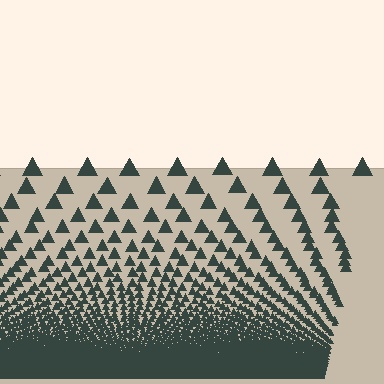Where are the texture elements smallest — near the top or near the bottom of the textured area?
Near the bottom.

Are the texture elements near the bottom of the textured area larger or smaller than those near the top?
Smaller. The gradient is inverted — elements near the bottom are smaller and denser.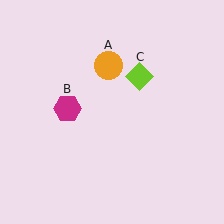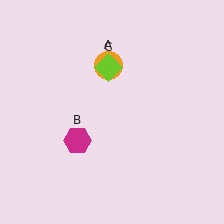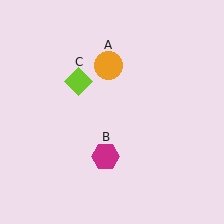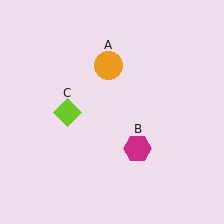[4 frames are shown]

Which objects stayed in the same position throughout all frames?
Orange circle (object A) remained stationary.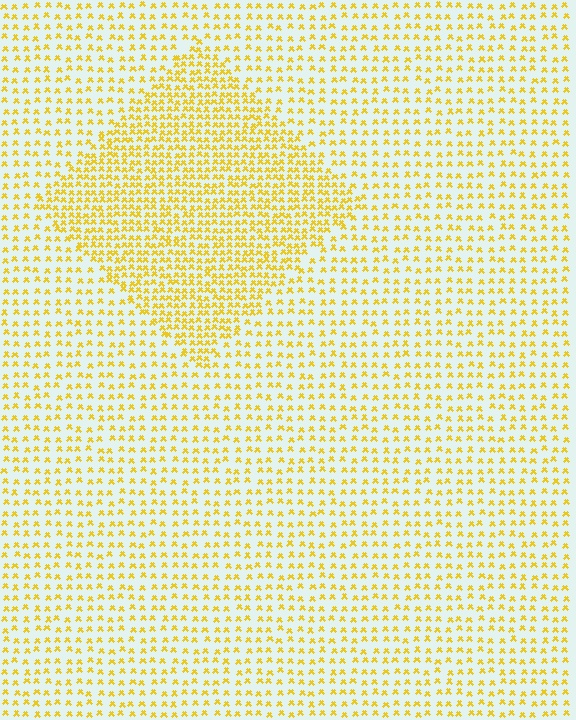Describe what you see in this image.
The image contains small yellow elements arranged at two different densities. A diamond-shaped region is visible where the elements are more densely packed than the surrounding area.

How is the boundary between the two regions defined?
The boundary is defined by a change in element density (approximately 2.0x ratio). All elements are the same color, size, and shape.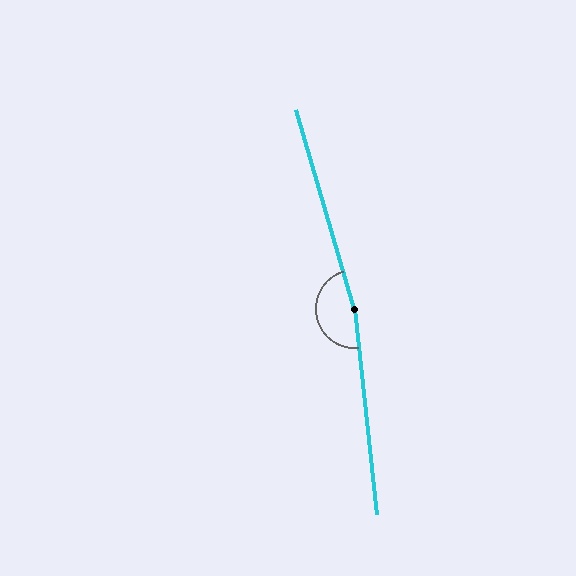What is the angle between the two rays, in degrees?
Approximately 170 degrees.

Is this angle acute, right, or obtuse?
It is obtuse.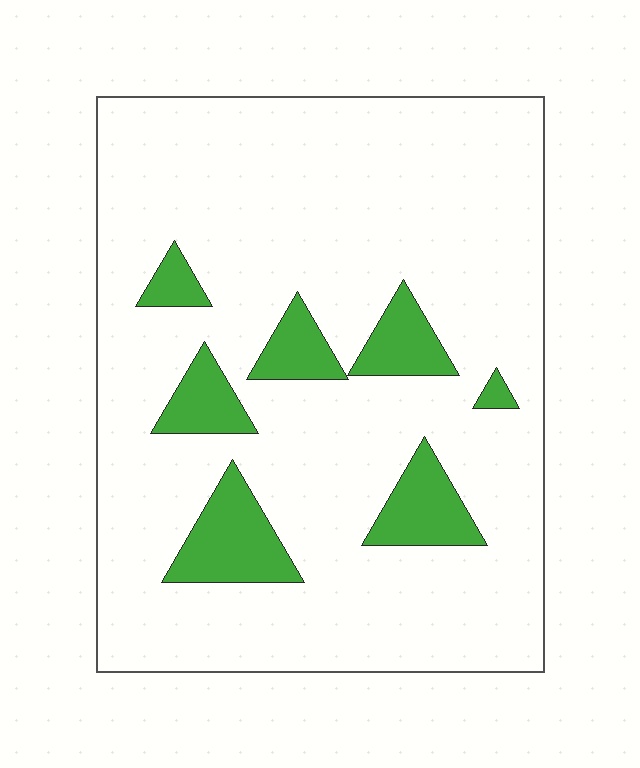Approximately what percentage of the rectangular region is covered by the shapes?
Approximately 15%.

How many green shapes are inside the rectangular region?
7.